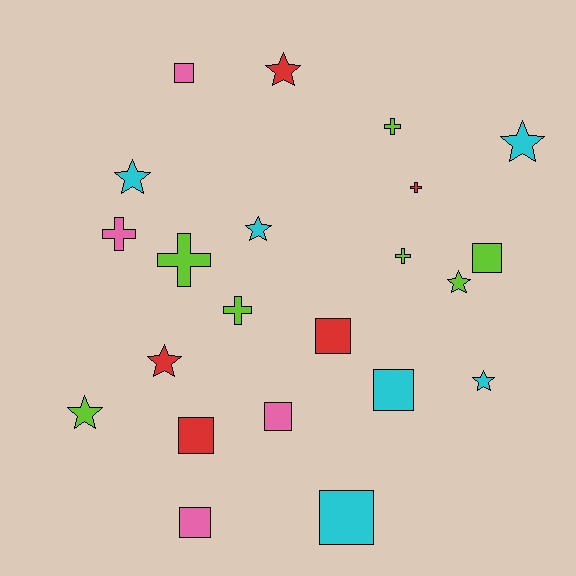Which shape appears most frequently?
Star, with 8 objects.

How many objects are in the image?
There are 22 objects.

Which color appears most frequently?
Lime, with 7 objects.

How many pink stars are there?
There are no pink stars.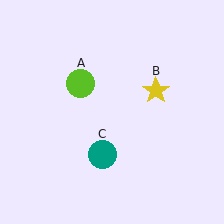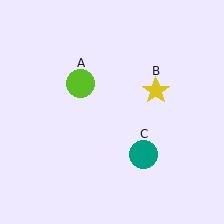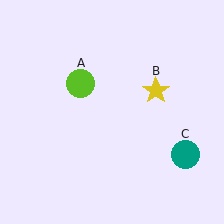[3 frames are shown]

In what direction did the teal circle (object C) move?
The teal circle (object C) moved right.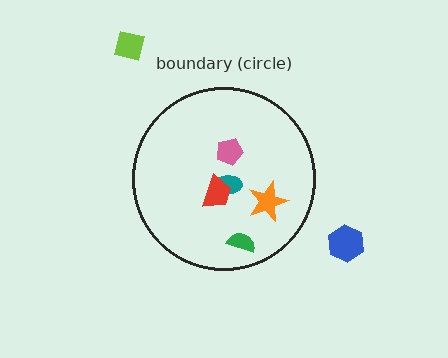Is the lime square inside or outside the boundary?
Outside.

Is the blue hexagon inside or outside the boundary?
Outside.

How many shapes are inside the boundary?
5 inside, 2 outside.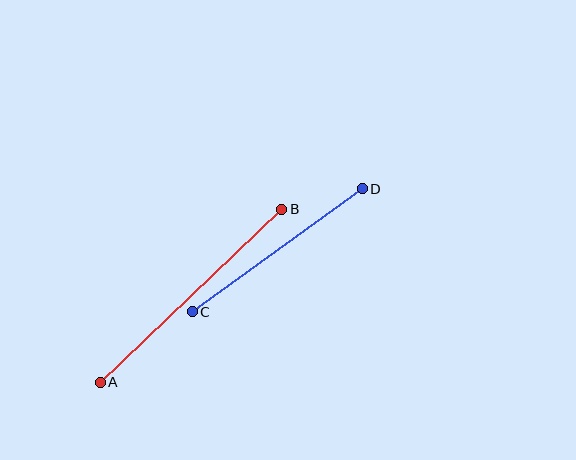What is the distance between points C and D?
The distance is approximately 210 pixels.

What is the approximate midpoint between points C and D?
The midpoint is at approximately (277, 250) pixels.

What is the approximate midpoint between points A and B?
The midpoint is at approximately (191, 296) pixels.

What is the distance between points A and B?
The distance is approximately 251 pixels.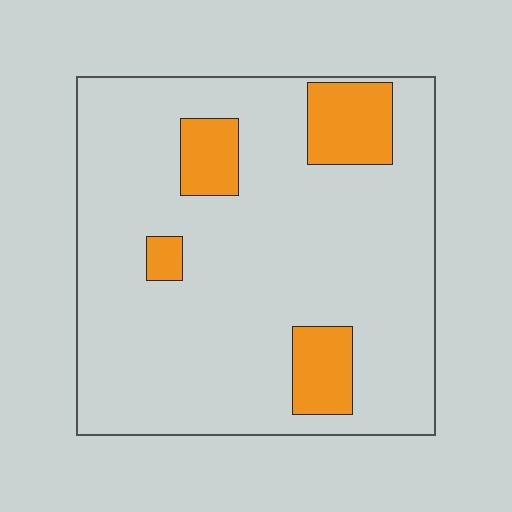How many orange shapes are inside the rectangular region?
4.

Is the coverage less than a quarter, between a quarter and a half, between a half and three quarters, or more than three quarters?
Less than a quarter.